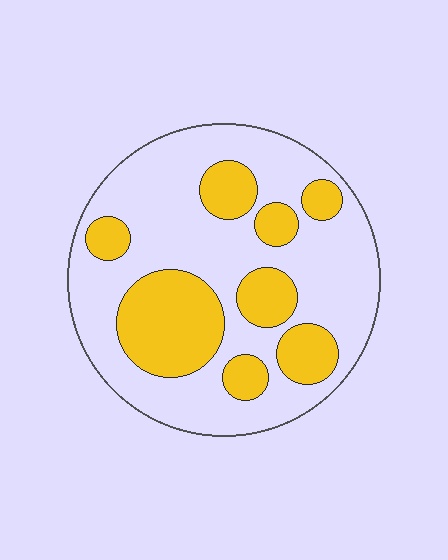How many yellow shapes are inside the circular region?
8.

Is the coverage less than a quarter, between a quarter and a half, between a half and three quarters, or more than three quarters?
Between a quarter and a half.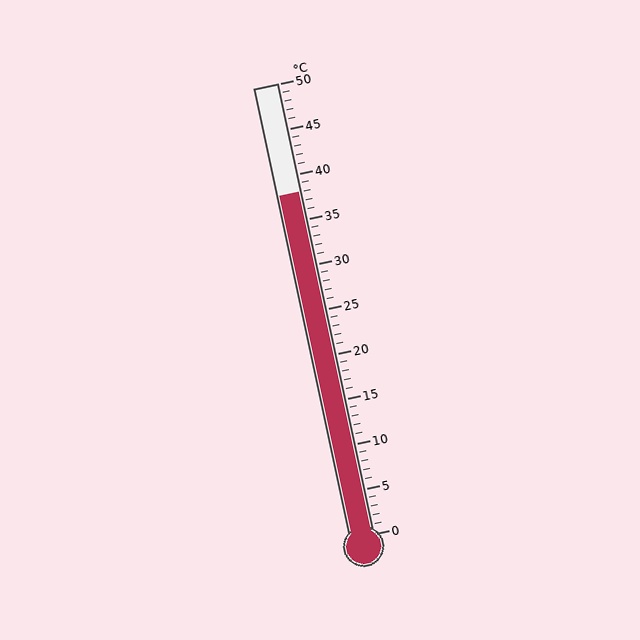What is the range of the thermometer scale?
The thermometer scale ranges from 0°C to 50°C.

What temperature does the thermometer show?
The thermometer shows approximately 38°C.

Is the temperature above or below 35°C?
The temperature is above 35°C.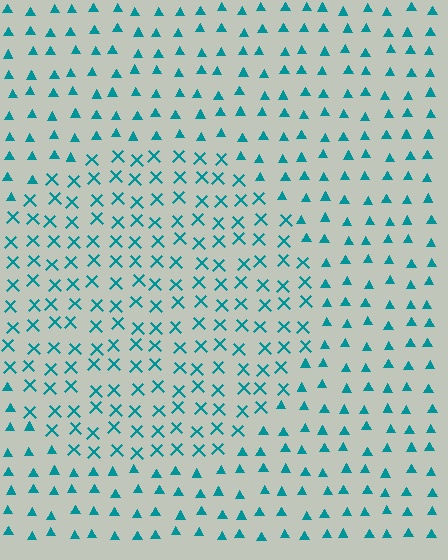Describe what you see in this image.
The image is filled with small teal elements arranged in a uniform grid. A circle-shaped region contains X marks, while the surrounding area contains triangles. The boundary is defined purely by the change in element shape.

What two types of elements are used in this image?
The image uses X marks inside the circle region and triangles outside it.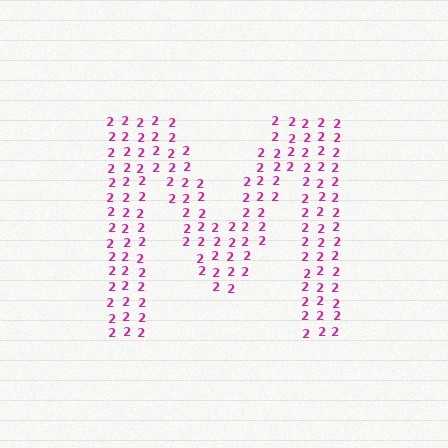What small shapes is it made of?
It is made of small digit 2's.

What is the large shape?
The large shape is the letter M.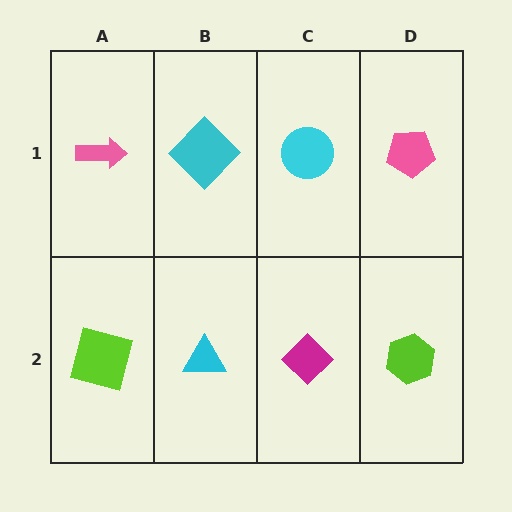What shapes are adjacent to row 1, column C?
A magenta diamond (row 2, column C), a cyan diamond (row 1, column B), a pink pentagon (row 1, column D).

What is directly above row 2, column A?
A pink arrow.